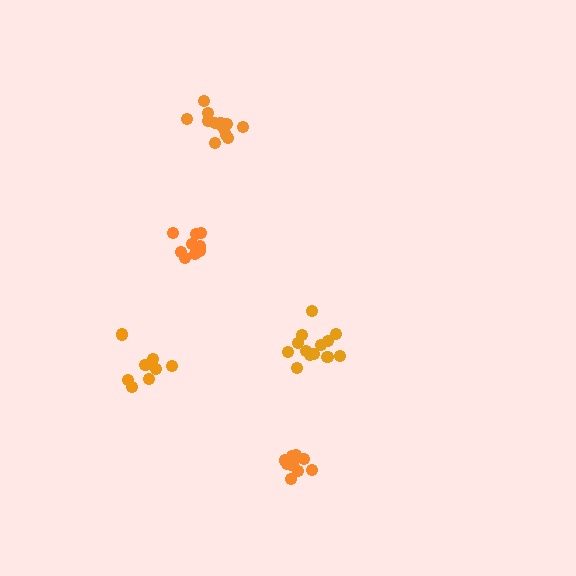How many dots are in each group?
Group 1: 13 dots, Group 2: 9 dots, Group 3: 14 dots, Group 4: 10 dots, Group 5: 8 dots (54 total).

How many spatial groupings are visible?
There are 5 spatial groupings.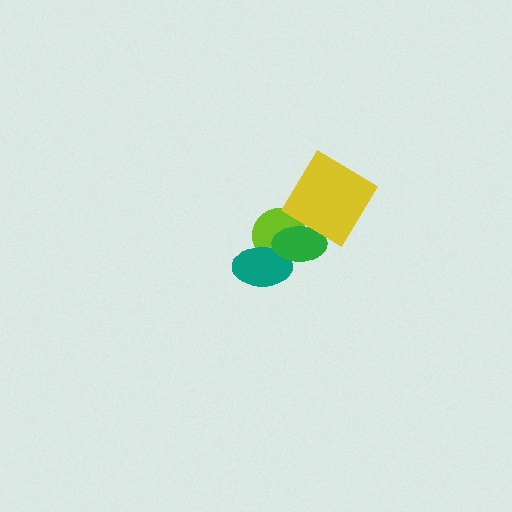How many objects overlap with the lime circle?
3 objects overlap with the lime circle.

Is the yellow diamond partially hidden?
No, no other shape covers it.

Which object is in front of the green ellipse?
The yellow diamond is in front of the green ellipse.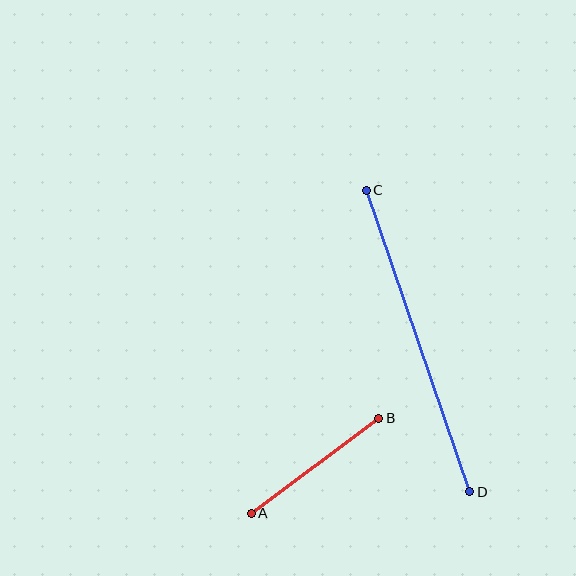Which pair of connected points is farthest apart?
Points C and D are farthest apart.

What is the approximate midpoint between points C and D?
The midpoint is at approximately (418, 341) pixels.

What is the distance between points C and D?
The distance is approximately 319 pixels.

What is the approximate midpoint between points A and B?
The midpoint is at approximately (315, 466) pixels.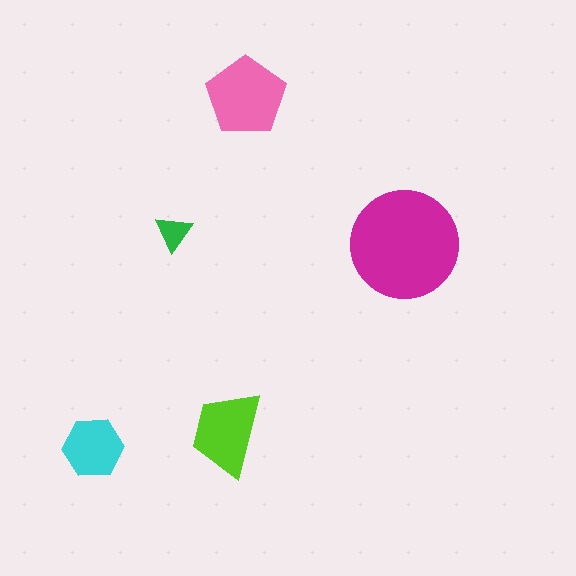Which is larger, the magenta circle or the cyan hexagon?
The magenta circle.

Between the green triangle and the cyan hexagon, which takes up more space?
The cyan hexagon.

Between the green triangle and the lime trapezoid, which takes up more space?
The lime trapezoid.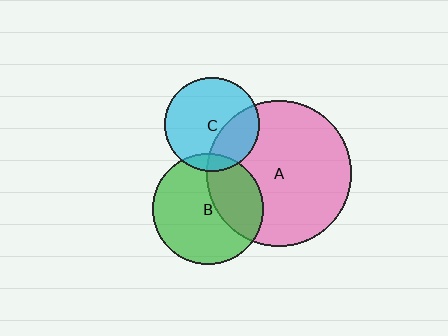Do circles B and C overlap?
Yes.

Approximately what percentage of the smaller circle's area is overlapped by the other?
Approximately 10%.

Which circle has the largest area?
Circle A (pink).